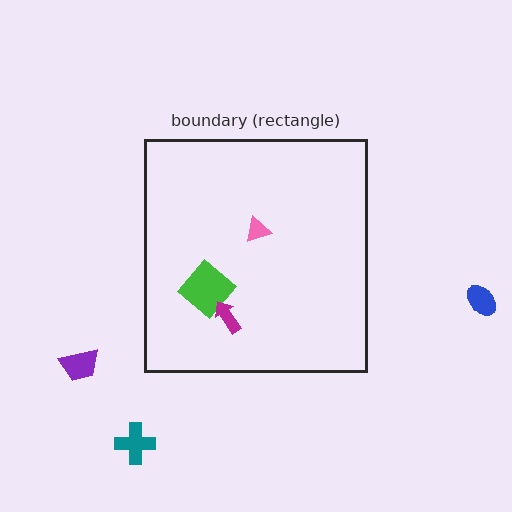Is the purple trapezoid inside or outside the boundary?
Outside.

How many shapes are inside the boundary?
3 inside, 3 outside.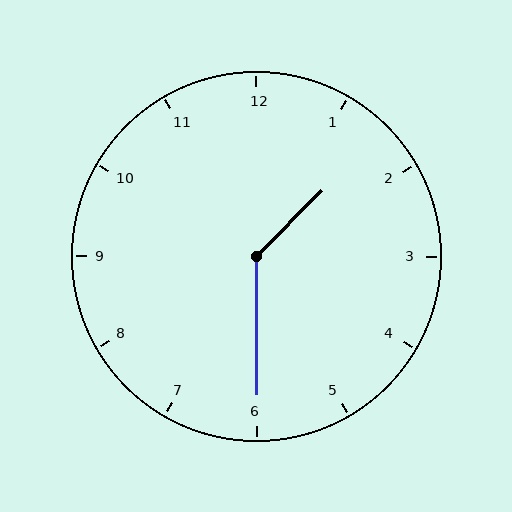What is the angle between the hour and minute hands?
Approximately 135 degrees.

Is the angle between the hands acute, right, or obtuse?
It is obtuse.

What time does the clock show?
1:30.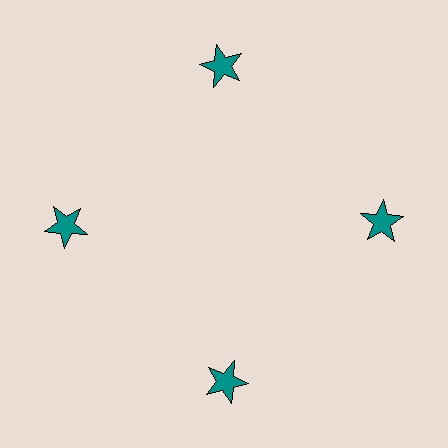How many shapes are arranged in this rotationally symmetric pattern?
There are 4 shapes, arranged in 4 groups of 1.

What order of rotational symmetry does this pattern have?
This pattern has 4-fold rotational symmetry.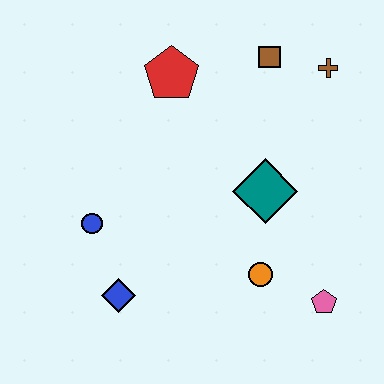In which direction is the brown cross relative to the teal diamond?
The brown cross is above the teal diamond.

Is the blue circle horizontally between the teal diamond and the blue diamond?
No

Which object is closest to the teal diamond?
The orange circle is closest to the teal diamond.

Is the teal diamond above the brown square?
No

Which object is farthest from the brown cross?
The blue diamond is farthest from the brown cross.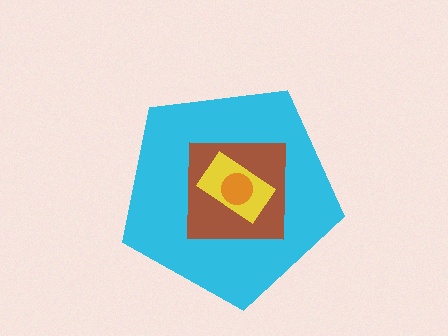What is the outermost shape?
The cyan pentagon.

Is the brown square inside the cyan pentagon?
Yes.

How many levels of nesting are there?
4.